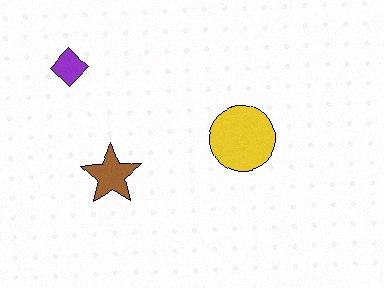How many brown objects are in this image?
There is 1 brown object.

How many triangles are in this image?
There are no triangles.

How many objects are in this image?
There are 3 objects.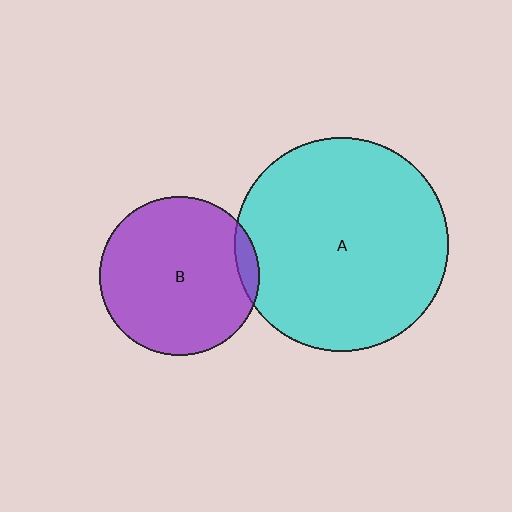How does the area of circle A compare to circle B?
Approximately 1.8 times.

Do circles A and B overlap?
Yes.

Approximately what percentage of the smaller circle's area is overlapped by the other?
Approximately 5%.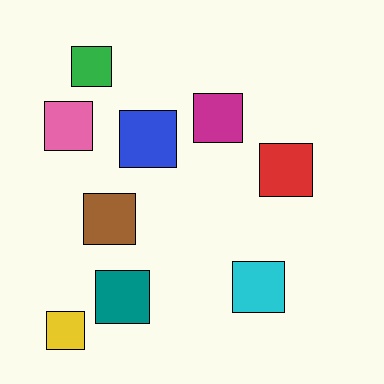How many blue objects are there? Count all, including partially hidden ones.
There is 1 blue object.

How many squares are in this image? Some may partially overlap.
There are 9 squares.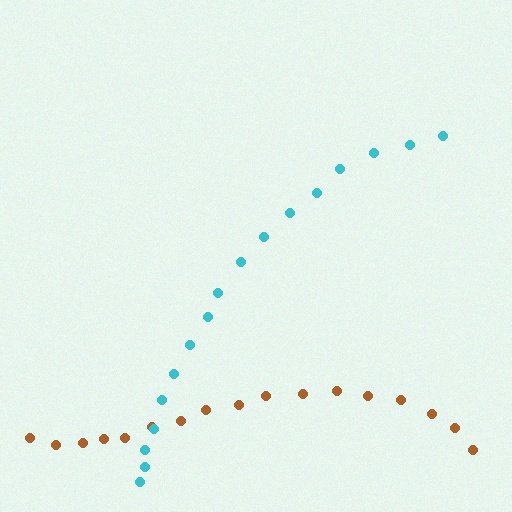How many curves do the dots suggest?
There are 2 distinct paths.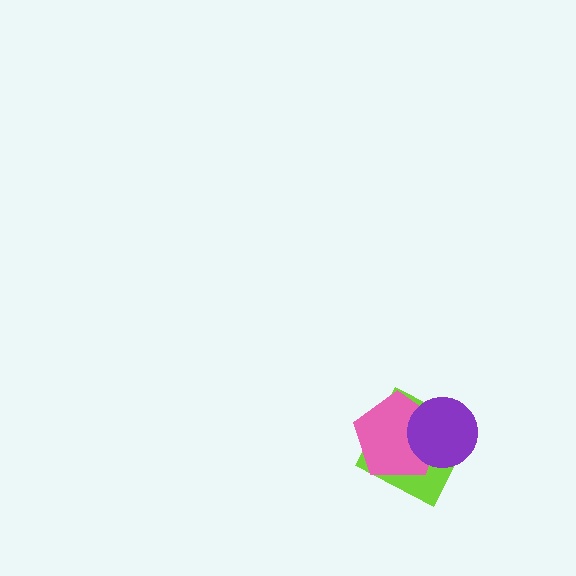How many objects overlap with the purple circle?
2 objects overlap with the purple circle.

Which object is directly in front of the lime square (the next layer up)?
The pink pentagon is directly in front of the lime square.